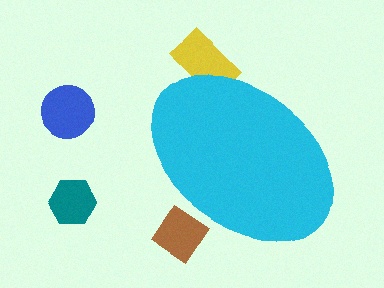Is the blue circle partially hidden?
No, the blue circle is fully visible.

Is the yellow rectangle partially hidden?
Yes, the yellow rectangle is partially hidden behind the cyan ellipse.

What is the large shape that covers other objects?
A cyan ellipse.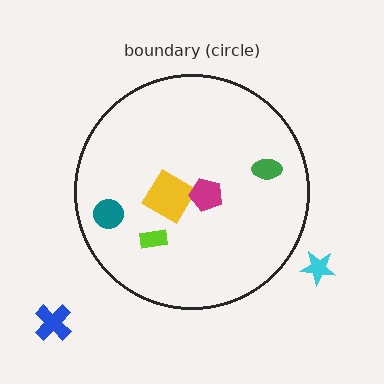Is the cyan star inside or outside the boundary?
Outside.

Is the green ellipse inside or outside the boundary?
Inside.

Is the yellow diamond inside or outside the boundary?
Inside.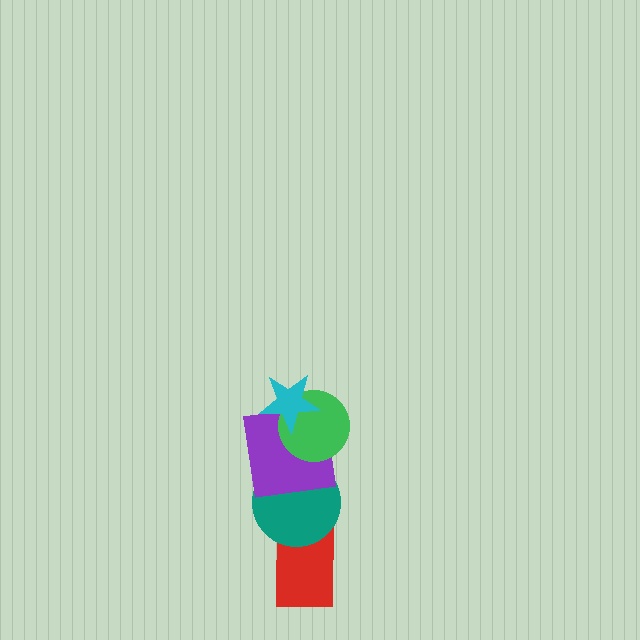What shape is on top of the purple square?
The green circle is on top of the purple square.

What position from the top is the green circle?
The green circle is 2nd from the top.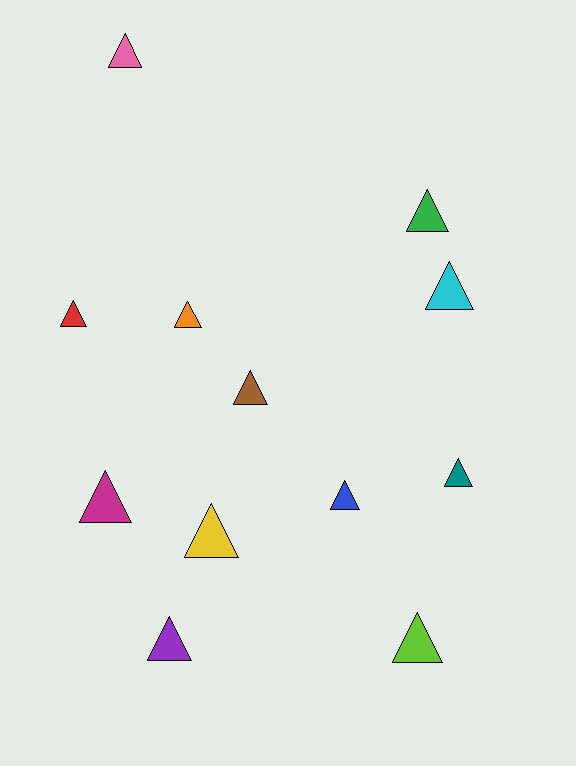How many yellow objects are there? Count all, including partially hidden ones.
There is 1 yellow object.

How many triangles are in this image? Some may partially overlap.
There are 12 triangles.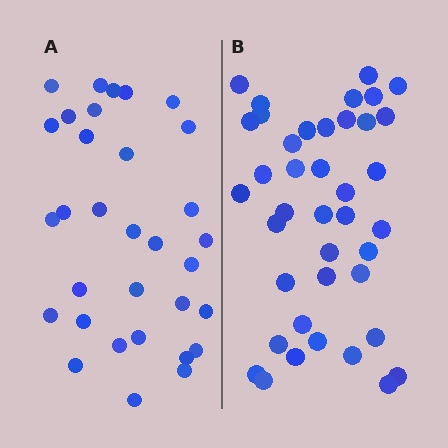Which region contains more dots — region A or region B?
Region B (the right region) has more dots.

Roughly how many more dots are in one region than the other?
Region B has roughly 8 or so more dots than region A.